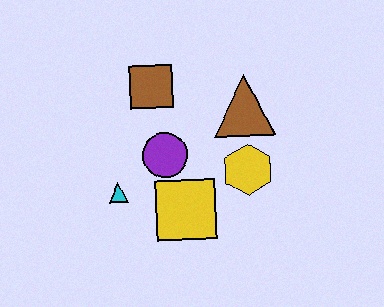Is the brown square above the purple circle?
Yes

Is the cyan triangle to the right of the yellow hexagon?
No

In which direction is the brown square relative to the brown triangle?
The brown square is to the left of the brown triangle.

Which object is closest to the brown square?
The purple circle is closest to the brown square.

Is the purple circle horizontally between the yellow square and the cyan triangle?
Yes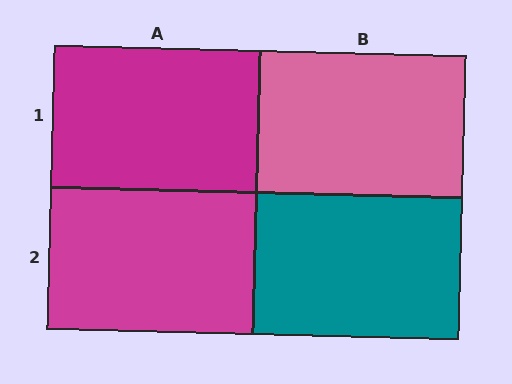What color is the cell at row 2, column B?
Teal.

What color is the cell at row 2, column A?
Magenta.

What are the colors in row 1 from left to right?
Magenta, pink.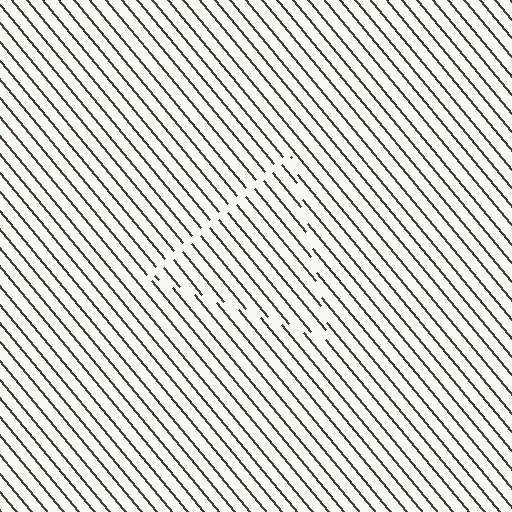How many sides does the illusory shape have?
3 sides — the line-ends trace a triangle.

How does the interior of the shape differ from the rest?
The interior of the shape contains the same grating, shifted by half a period — the contour is defined by the phase discontinuity where line-ends from the inner and outer gratings abut.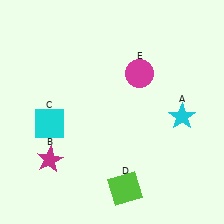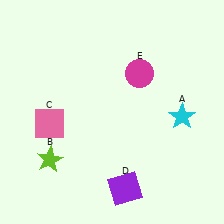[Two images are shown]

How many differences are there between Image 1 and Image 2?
There are 3 differences between the two images.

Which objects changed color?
B changed from magenta to lime. C changed from cyan to pink. D changed from lime to purple.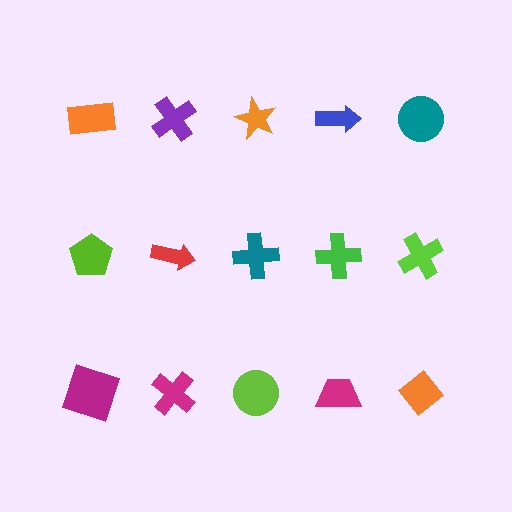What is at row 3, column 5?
An orange diamond.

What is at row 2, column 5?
A lime cross.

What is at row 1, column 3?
An orange star.